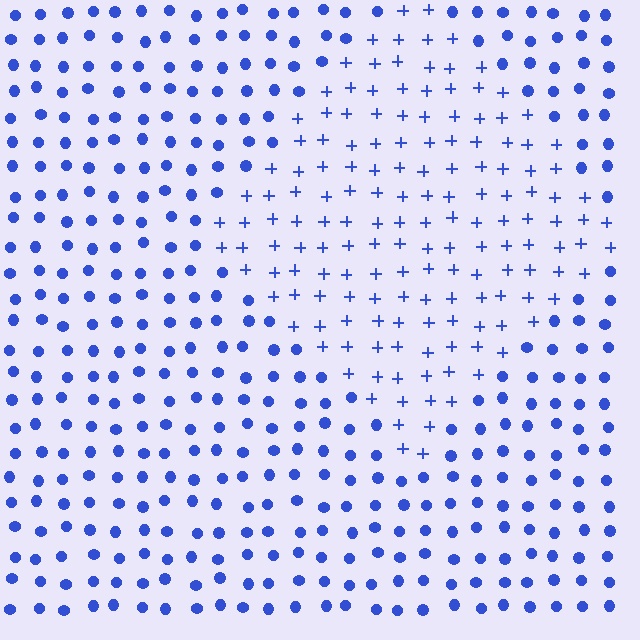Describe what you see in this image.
The image is filled with small blue elements arranged in a uniform grid. A diamond-shaped region contains plus signs, while the surrounding area contains circles. The boundary is defined purely by the change in element shape.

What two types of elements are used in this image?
The image uses plus signs inside the diamond region and circles outside it.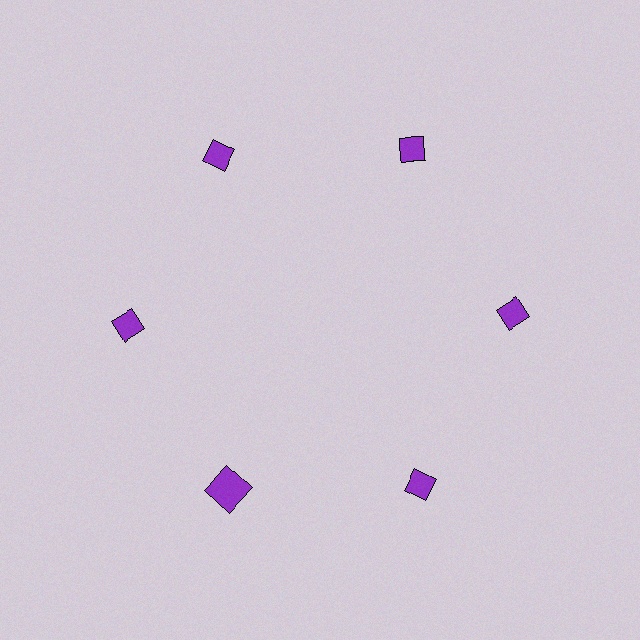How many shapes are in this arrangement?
There are 6 shapes arranged in a ring pattern.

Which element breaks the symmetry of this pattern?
The purple square at roughly the 7 o'clock position breaks the symmetry. All other shapes are purple diamonds.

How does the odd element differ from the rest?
It has a different shape: square instead of diamond.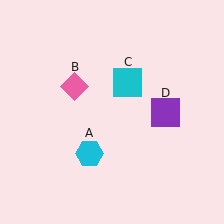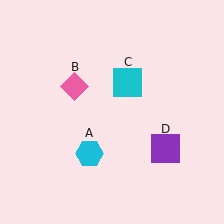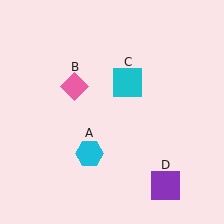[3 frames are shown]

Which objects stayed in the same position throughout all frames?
Cyan hexagon (object A) and pink diamond (object B) and cyan square (object C) remained stationary.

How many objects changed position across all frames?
1 object changed position: purple square (object D).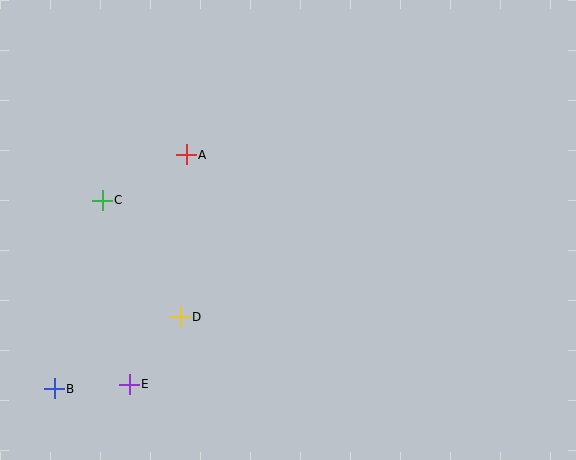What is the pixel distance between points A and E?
The distance between A and E is 237 pixels.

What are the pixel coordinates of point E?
Point E is at (129, 384).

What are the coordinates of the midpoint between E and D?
The midpoint between E and D is at (155, 350).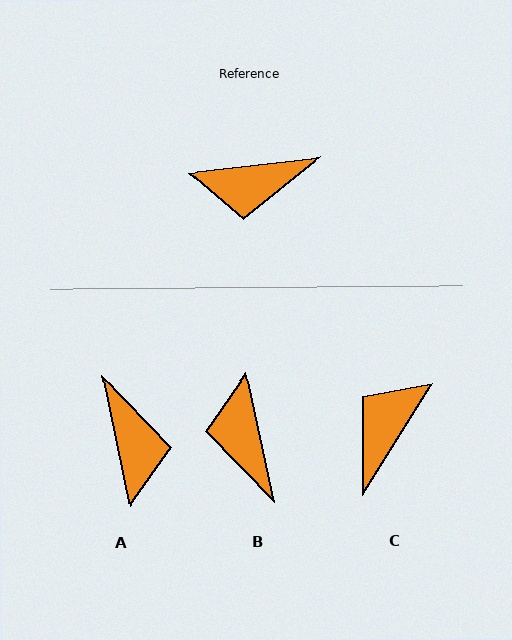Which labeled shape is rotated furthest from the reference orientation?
C, about 129 degrees away.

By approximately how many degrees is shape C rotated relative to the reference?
Approximately 129 degrees clockwise.